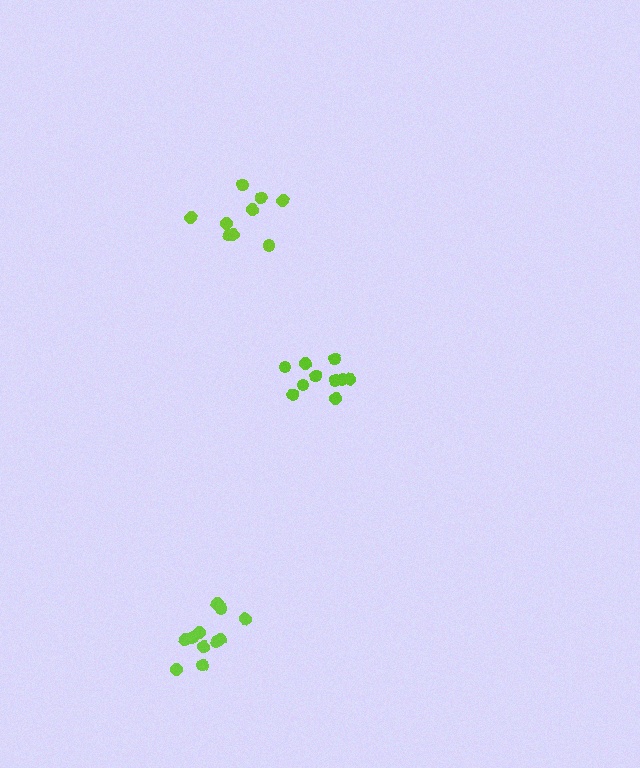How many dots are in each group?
Group 1: 9 dots, Group 2: 10 dots, Group 3: 11 dots (30 total).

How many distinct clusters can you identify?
There are 3 distinct clusters.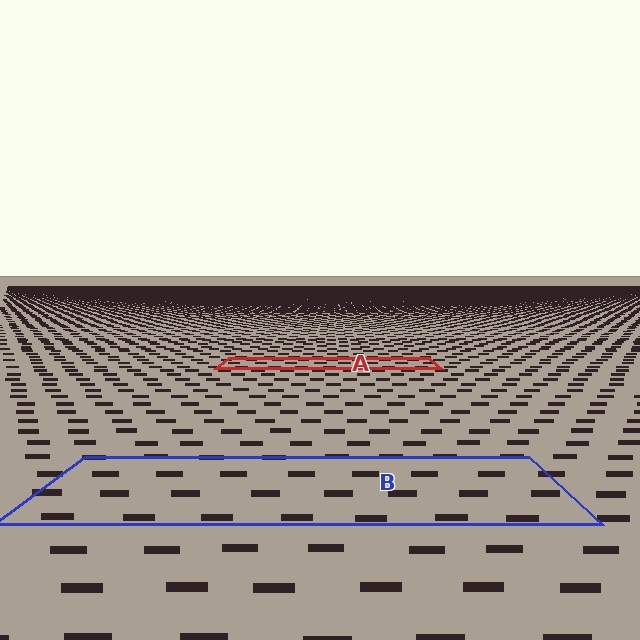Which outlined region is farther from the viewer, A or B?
Region A is farther from the viewer — the texture elements inside it appear smaller and more densely packed.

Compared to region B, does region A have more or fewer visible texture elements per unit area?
Region A has more texture elements per unit area — they are packed more densely because it is farther away.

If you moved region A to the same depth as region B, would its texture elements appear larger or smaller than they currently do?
They would appear larger. At a closer depth, the same texture elements are projected at a bigger on-screen size.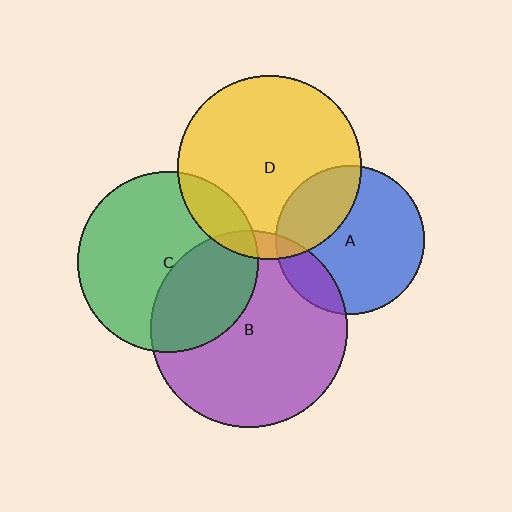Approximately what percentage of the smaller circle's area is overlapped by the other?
Approximately 5%.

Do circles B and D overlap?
Yes.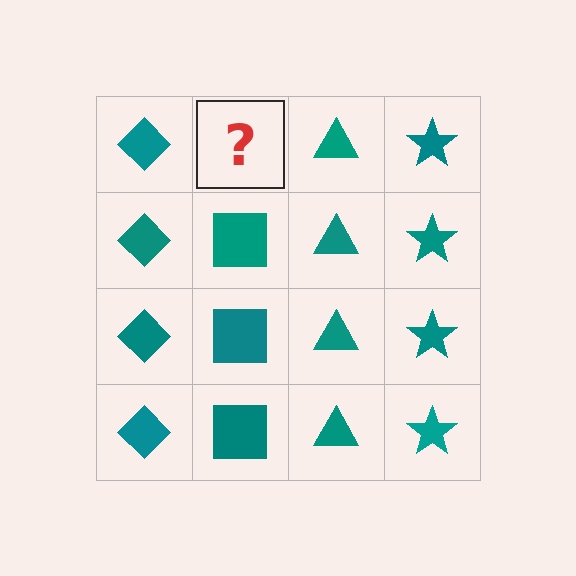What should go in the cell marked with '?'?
The missing cell should contain a teal square.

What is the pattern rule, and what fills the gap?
The rule is that each column has a consistent shape. The gap should be filled with a teal square.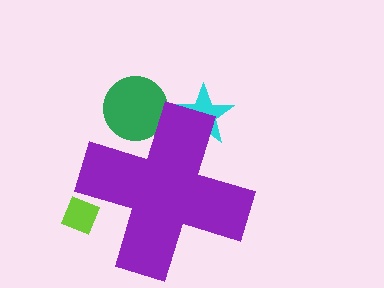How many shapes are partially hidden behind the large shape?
3 shapes are partially hidden.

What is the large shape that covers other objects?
A purple cross.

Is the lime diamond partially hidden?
Yes, the lime diamond is partially hidden behind the purple cross.